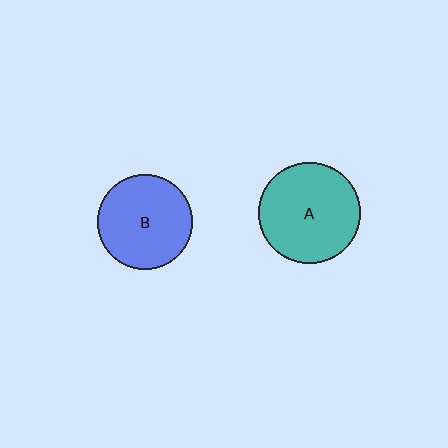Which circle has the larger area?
Circle A (teal).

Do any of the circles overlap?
No, none of the circles overlap.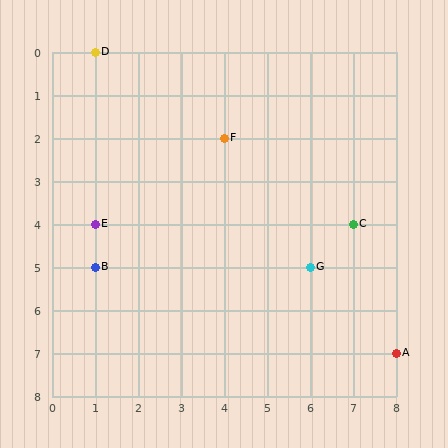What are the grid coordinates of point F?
Point F is at grid coordinates (4, 2).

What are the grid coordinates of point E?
Point E is at grid coordinates (1, 4).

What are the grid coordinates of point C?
Point C is at grid coordinates (7, 4).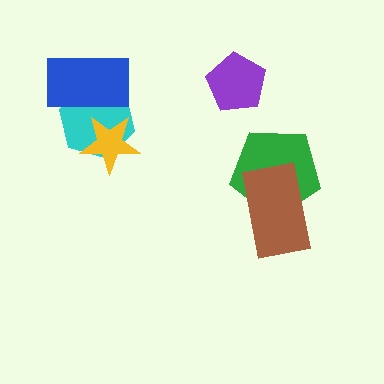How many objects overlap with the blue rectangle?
2 objects overlap with the blue rectangle.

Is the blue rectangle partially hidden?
Yes, it is partially covered by another shape.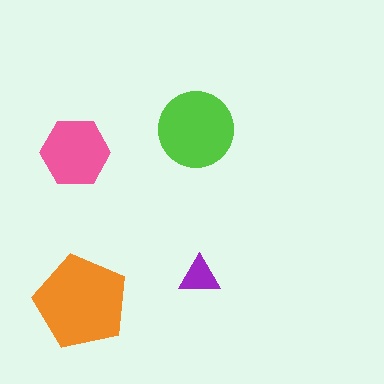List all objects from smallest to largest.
The purple triangle, the pink hexagon, the lime circle, the orange pentagon.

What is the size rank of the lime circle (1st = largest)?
2nd.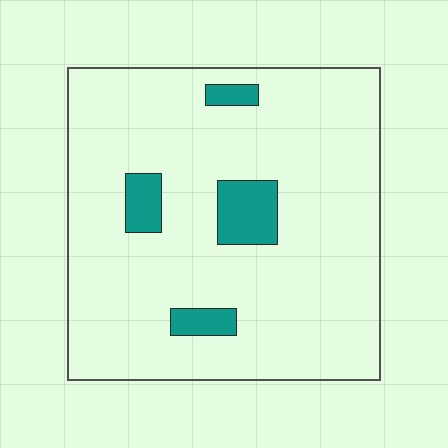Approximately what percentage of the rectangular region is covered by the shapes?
Approximately 10%.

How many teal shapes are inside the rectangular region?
4.